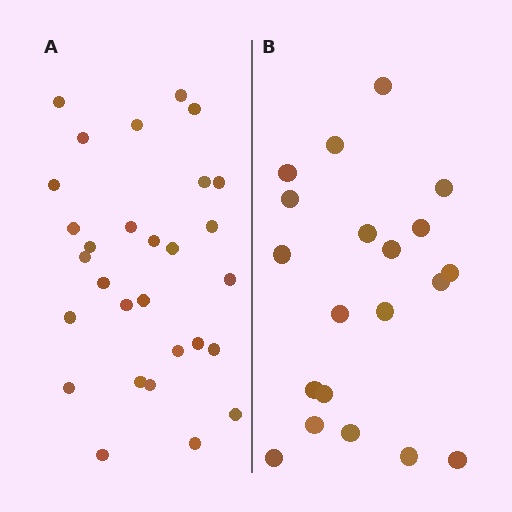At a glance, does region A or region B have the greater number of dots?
Region A (the left region) has more dots.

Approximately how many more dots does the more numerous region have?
Region A has roughly 8 or so more dots than region B.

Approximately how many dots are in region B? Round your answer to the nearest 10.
About 20 dots.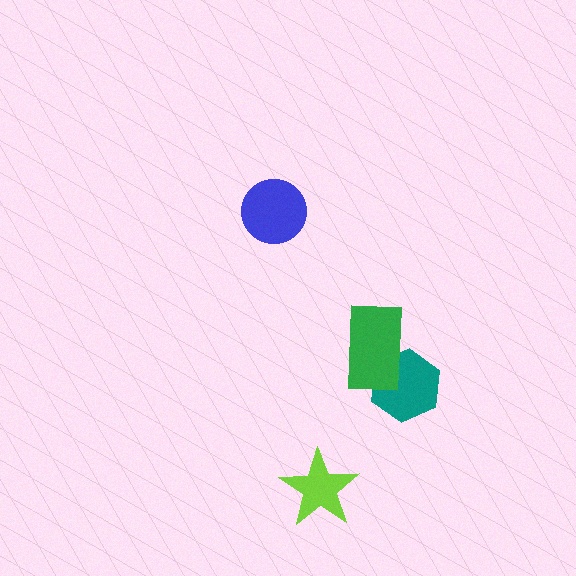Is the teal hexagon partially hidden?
Yes, it is partially covered by another shape.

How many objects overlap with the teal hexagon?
1 object overlaps with the teal hexagon.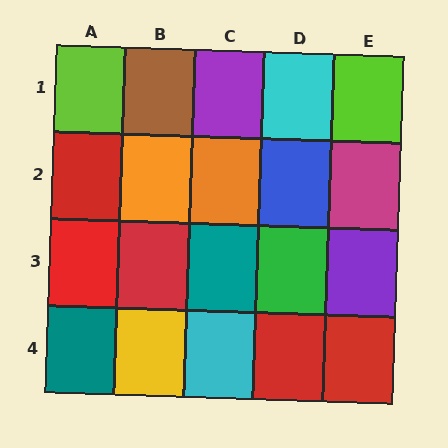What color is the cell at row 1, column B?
Brown.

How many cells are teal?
2 cells are teal.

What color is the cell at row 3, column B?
Red.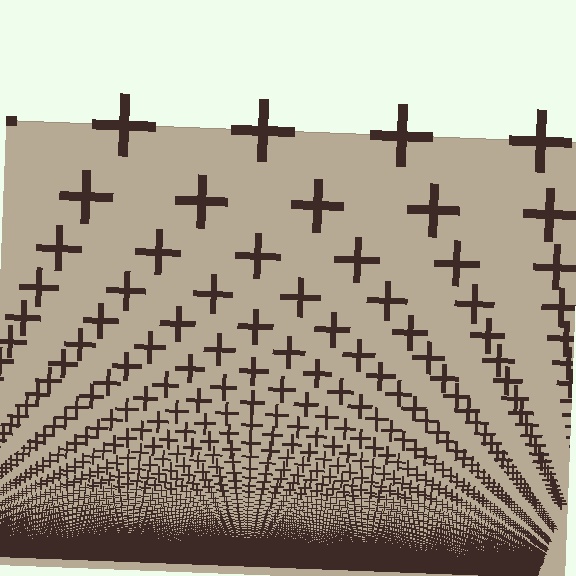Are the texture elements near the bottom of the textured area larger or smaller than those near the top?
Smaller. The gradient is inverted — elements near the bottom are smaller and denser.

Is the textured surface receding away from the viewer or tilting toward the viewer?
The surface appears to tilt toward the viewer. Texture elements get larger and sparser toward the top.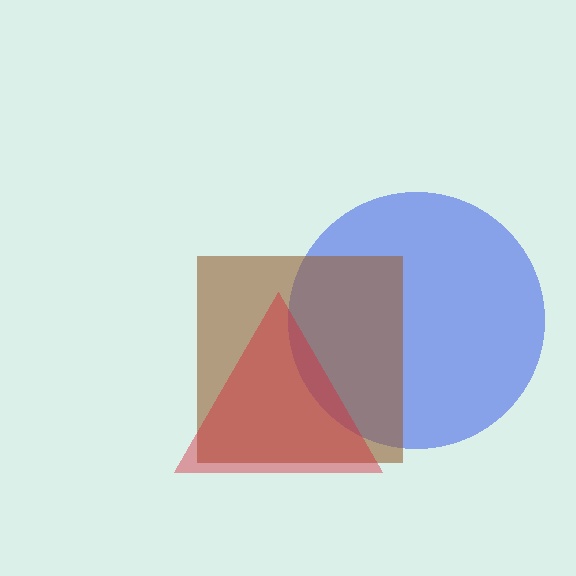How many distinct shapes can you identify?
There are 3 distinct shapes: a blue circle, a brown square, a red triangle.